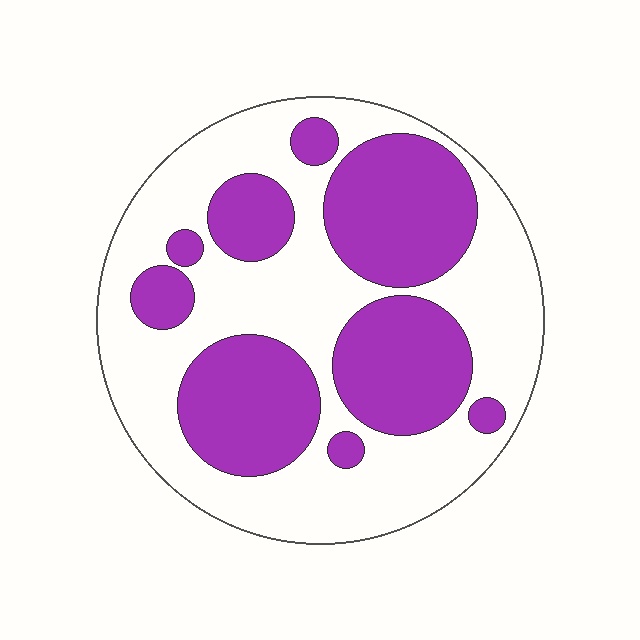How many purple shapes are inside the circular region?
9.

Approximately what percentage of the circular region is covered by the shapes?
Approximately 40%.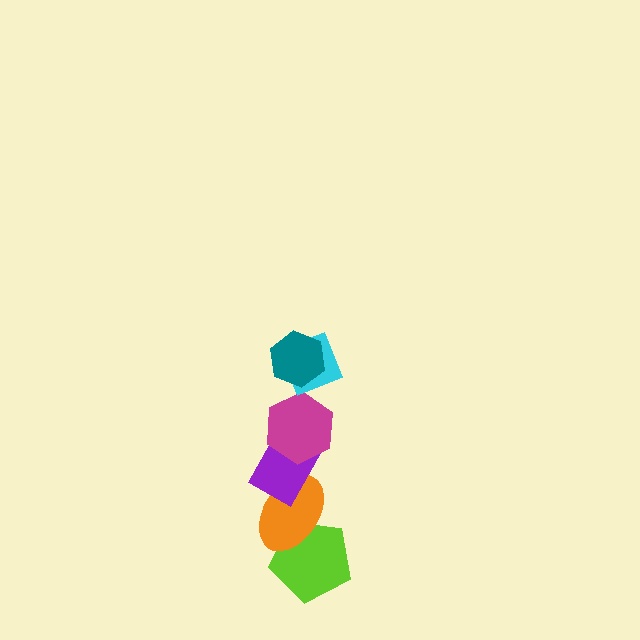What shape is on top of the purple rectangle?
The magenta hexagon is on top of the purple rectangle.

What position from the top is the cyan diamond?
The cyan diamond is 2nd from the top.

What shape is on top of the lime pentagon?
The orange ellipse is on top of the lime pentagon.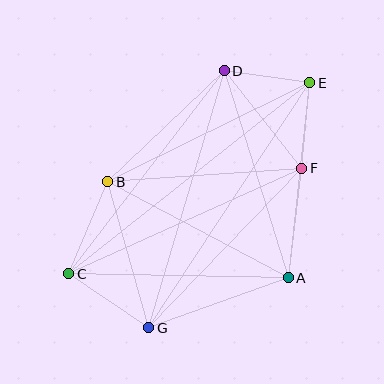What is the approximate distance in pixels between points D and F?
The distance between D and F is approximately 125 pixels.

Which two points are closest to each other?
Points E and F are closest to each other.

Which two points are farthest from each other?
Points C and E are farthest from each other.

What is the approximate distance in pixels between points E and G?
The distance between E and G is approximately 293 pixels.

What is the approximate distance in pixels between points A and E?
The distance between A and E is approximately 196 pixels.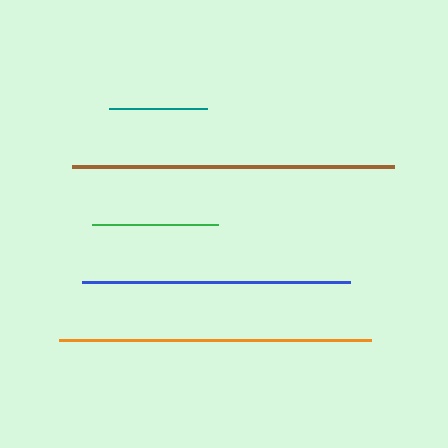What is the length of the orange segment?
The orange segment is approximately 312 pixels long.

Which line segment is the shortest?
The teal line is the shortest at approximately 98 pixels.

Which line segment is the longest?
The brown line is the longest at approximately 321 pixels.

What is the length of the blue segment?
The blue segment is approximately 268 pixels long.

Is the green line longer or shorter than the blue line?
The blue line is longer than the green line.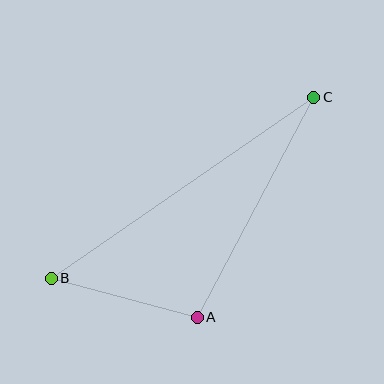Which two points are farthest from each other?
Points B and C are farthest from each other.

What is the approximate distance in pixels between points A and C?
The distance between A and C is approximately 249 pixels.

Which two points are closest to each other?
Points A and B are closest to each other.